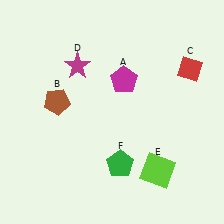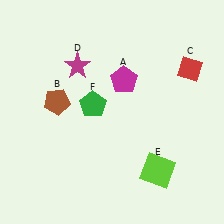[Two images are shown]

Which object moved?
The green pentagon (F) moved up.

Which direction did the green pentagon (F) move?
The green pentagon (F) moved up.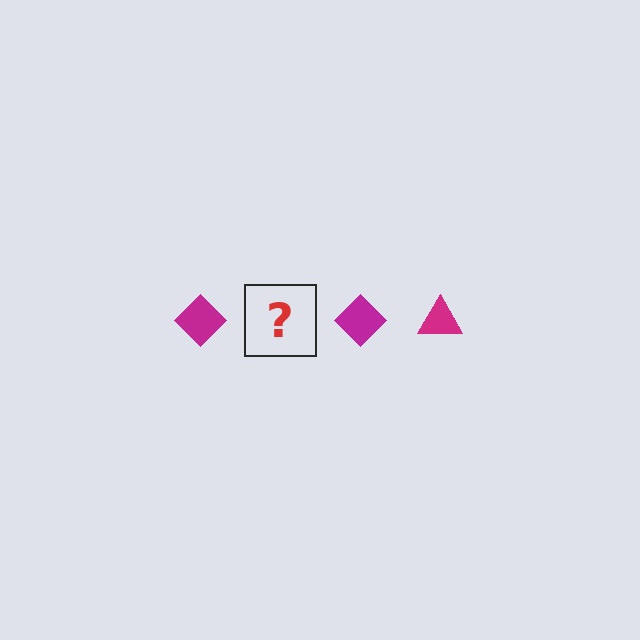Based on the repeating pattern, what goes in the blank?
The blank should be a magenta triangle.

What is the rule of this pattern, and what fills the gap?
The rule is that the pattern cycles through diamond, triangle shapes in magenta. The gap should be filled with a magenta triangle.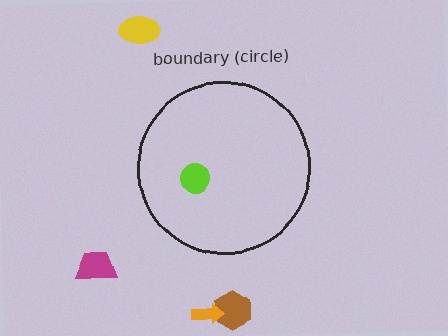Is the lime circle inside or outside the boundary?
Inside.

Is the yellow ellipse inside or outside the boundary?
Outside.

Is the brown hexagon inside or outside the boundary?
Outside.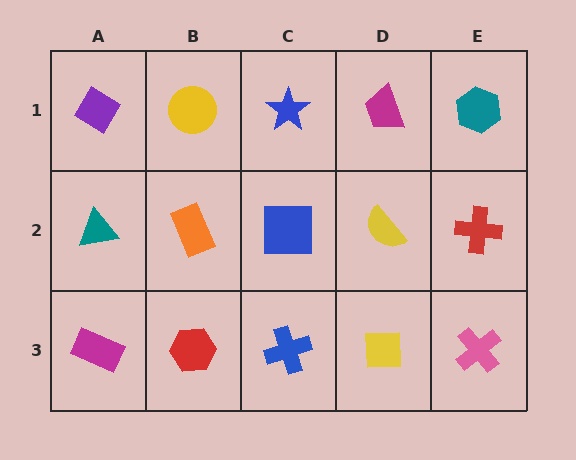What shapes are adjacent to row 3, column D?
A yellow semicircle (row 2, column D), a blue cross (row 3, column C), a pink cross (row 3, column E).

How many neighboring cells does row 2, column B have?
4.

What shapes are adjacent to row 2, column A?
A purple diamond (row 1, column A), a magenta rectangle (row 3, column A), an orange rectangle (row 2, column B).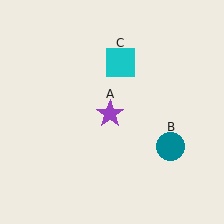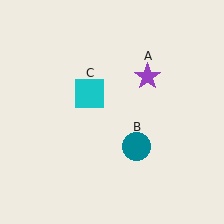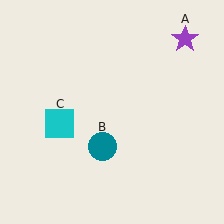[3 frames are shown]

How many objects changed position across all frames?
3 objects changed position: purple star (object A), teal circle (object B), cyan square (object C).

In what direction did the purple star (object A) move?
The purple star (object A) moved up and to the right.